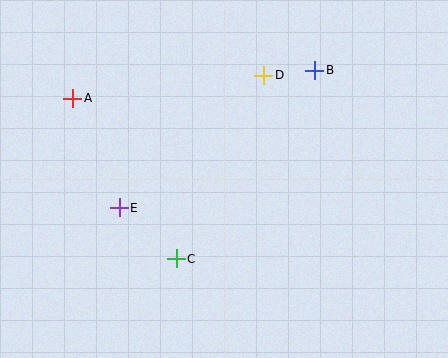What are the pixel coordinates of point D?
Point D is at (264, 75).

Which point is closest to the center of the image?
Point C at (176, 259) is closest to the center.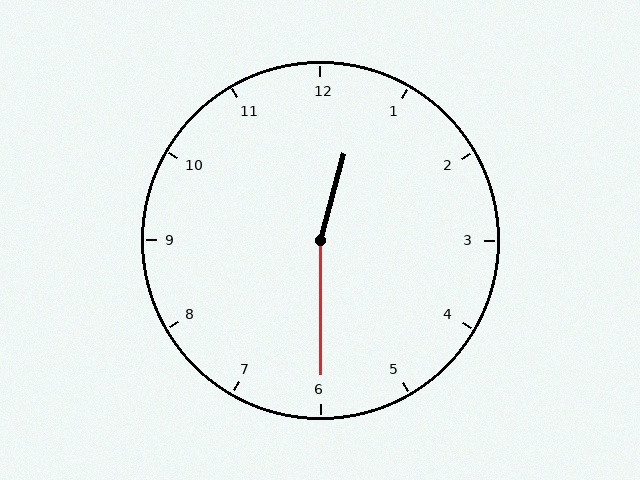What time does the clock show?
12:30.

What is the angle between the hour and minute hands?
Approximately 165 degrees.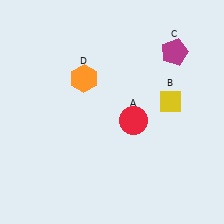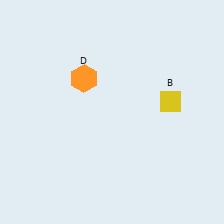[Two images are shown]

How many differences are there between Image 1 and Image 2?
There are 2 differences between the two images.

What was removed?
The red circle (A), the magenta pentagon (C) were removed in Image 2.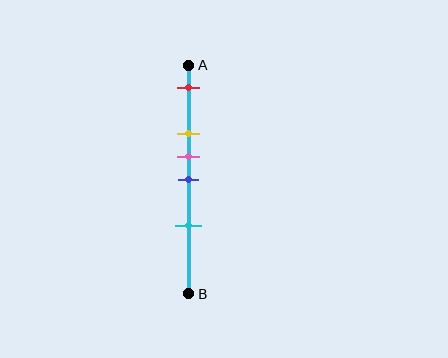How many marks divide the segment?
There are 5 marks dividing the segment.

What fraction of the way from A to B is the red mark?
The red mark is approximately 10% (0.1) of the way from A to B.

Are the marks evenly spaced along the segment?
No, the marks are not evenly spaced.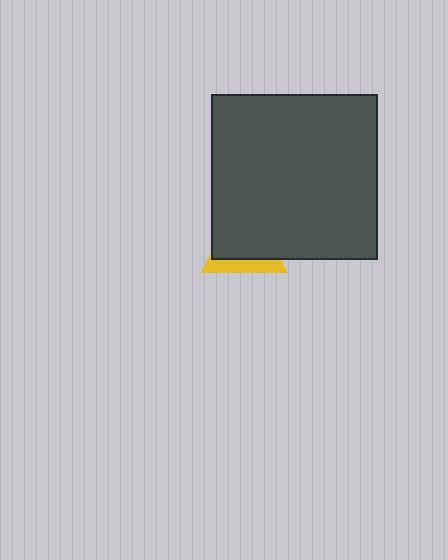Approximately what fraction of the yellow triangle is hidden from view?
Roughly 67% of the yellow triangle is hidden behind the dark gray square.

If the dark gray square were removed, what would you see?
You would see the complete yellow triangle.